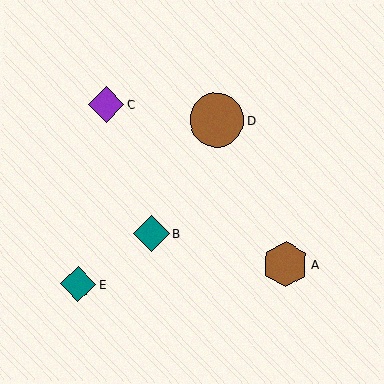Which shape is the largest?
The brown circle (labeled D) is the largest.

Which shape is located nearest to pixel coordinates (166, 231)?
The teal diamond (labeled B) at (151, 233) is nearest to that location.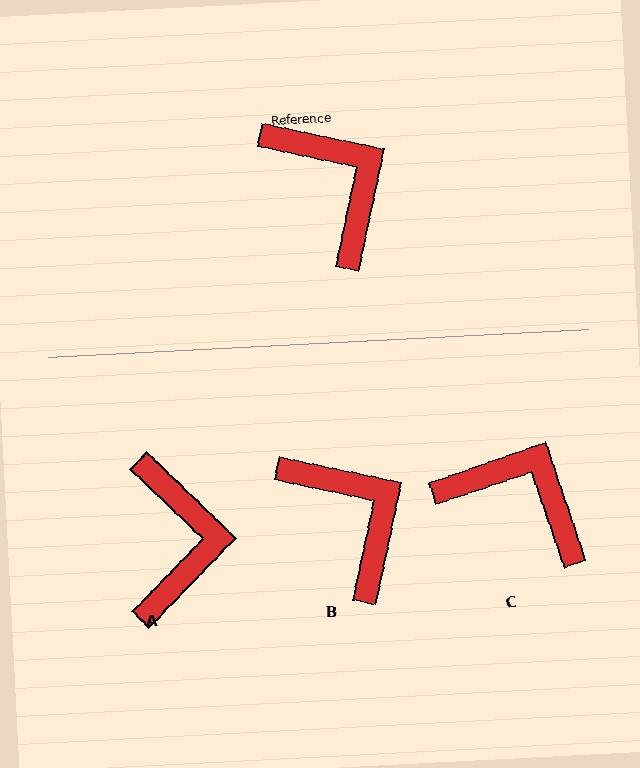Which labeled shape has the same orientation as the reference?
B.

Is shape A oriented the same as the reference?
No, it is off by about 32 degrees.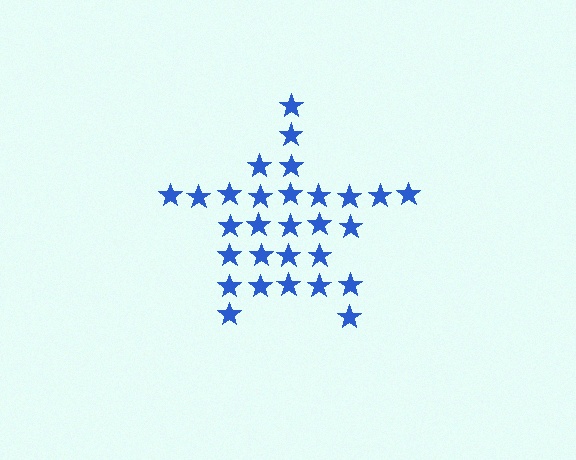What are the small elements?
The small elements are stars.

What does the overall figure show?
The overall figure shows a star.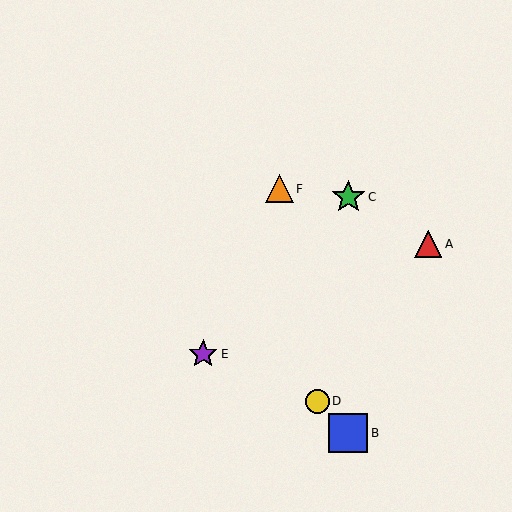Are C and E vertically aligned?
No, C is at x≈348 and E is at x≈203.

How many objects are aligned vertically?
2 objects (B, C) are aligned vertically.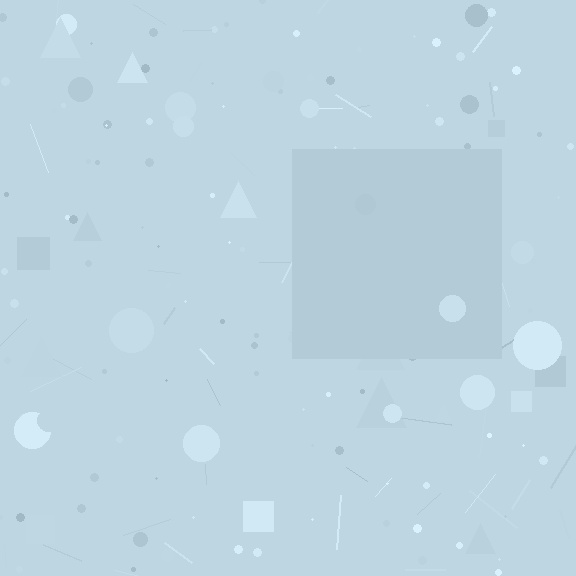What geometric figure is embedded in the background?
A square is embedded in the background.